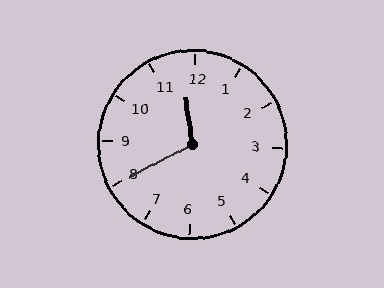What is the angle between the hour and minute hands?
Approximately 110 degrees.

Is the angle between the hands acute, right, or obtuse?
It is obtuse.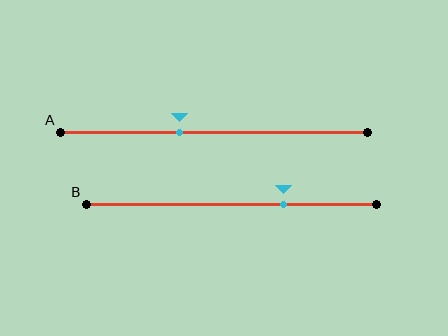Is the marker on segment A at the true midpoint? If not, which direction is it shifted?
No, the marker on segment A is shifted to the left by about 11% of the segment length.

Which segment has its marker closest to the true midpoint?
Segment A has its marker closest to the true midpoint.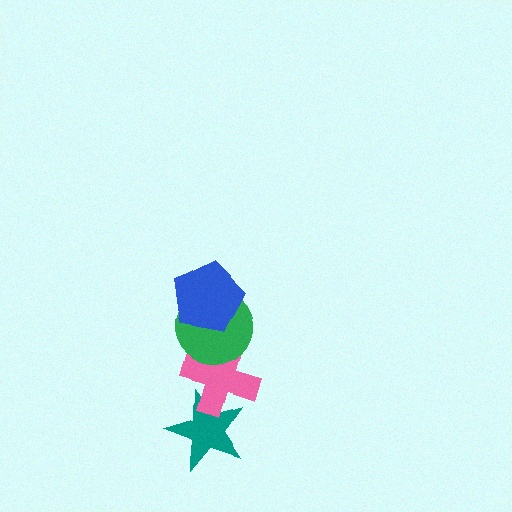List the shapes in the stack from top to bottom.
From top to bottom: the blue pentagon, the green circle, the pink cross, the teal star.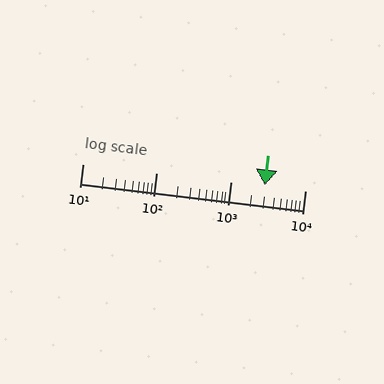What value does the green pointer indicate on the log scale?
The pointer indicates approximately 2900.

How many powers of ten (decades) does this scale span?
The scale spans 3 decades, from 10 to 10000.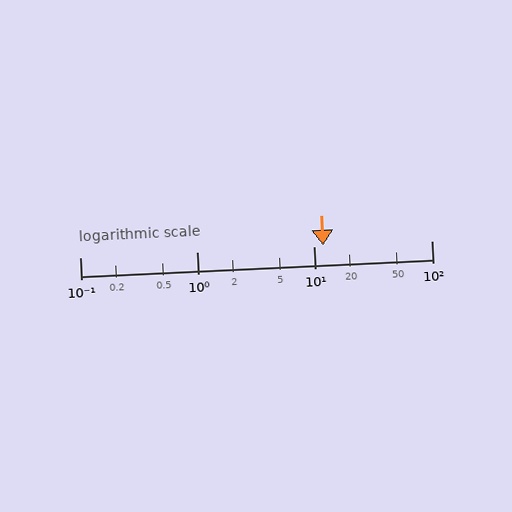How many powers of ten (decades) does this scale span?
The scale spans 3 decades, from 0.1 to 100.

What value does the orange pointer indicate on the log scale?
The pointer indicates approximately 12.